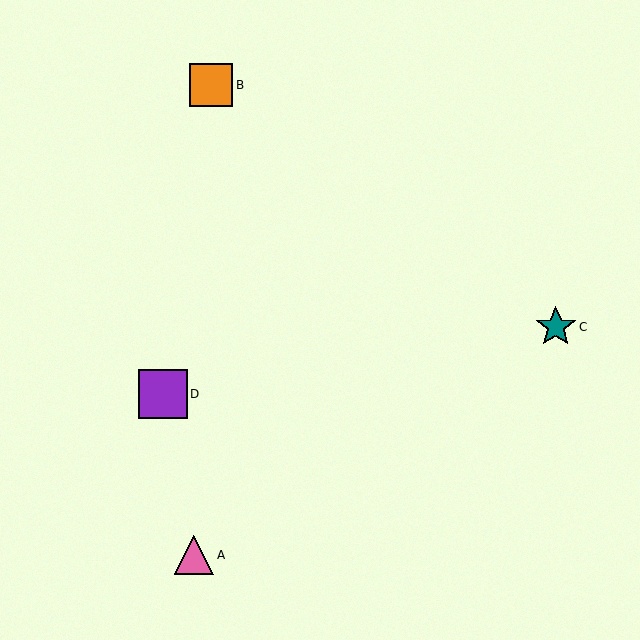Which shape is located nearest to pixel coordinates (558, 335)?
The teal star (labeled C) at (556, 327) is nearest to that location.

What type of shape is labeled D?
Shape D is a purple square.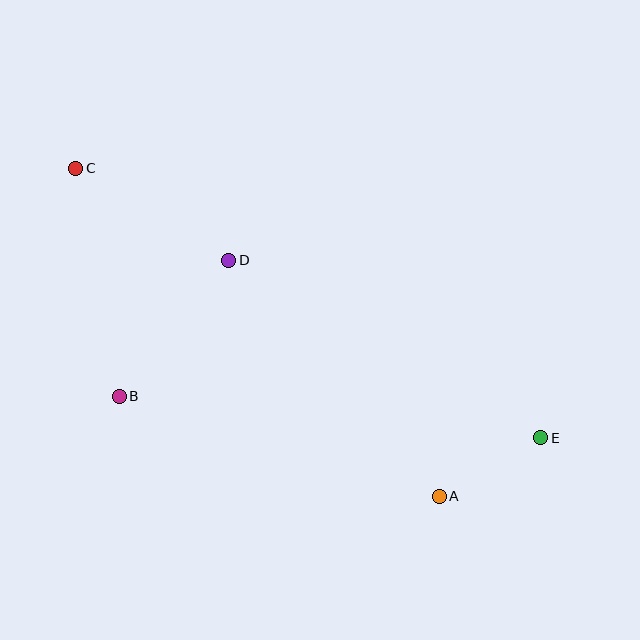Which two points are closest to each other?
Points A and E are closest to each other.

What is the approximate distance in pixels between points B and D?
The distance between B and D is approximately 174 pixels.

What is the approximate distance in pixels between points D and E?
The distance between D and E is approximately 359 pixels.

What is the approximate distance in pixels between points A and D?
The distance between A and D is approximately 316 pixels.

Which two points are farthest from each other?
Points C and E are farthest from each other.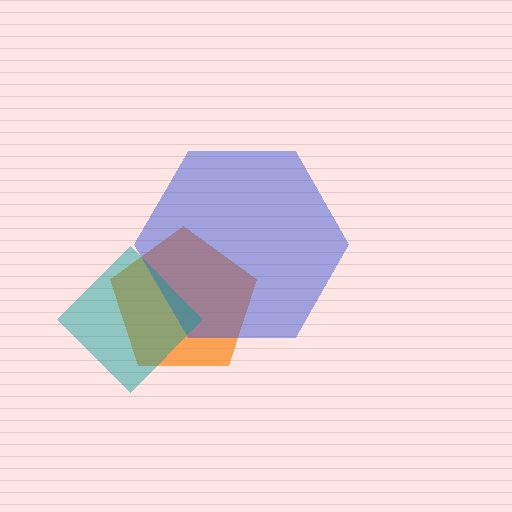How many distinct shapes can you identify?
There are 3 distinct shapes: an orange pentagon, a blue hexagon, a teal diamond.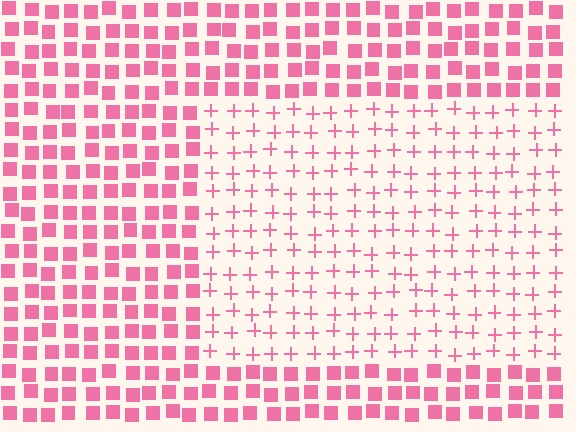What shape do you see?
I see a rectangle.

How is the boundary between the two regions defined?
The boundary is defined by a change in element shape: plus signs inside vs. squares outside. All elements share the same color and spacing.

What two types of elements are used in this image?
The image uses plus signs inside the rectangle region and squares outside it.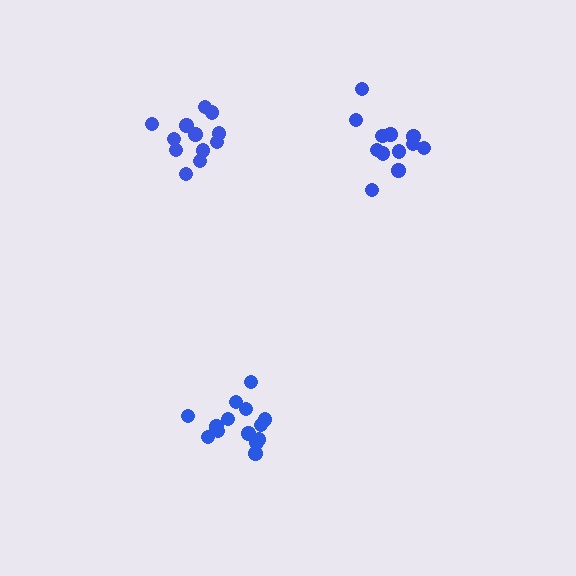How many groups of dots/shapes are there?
There are 3 groups.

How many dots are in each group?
Group 1: 15 dots, Group 2: 12 dots, Group 3: 12 dots (39 total).